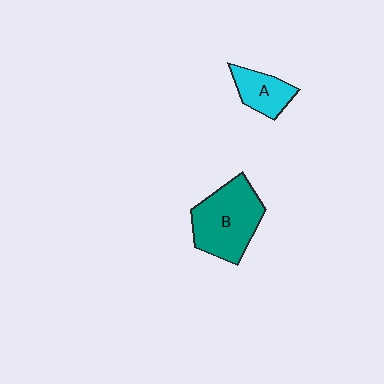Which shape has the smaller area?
Shape A (cyan).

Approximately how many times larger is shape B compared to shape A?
Approximately 2.0 times.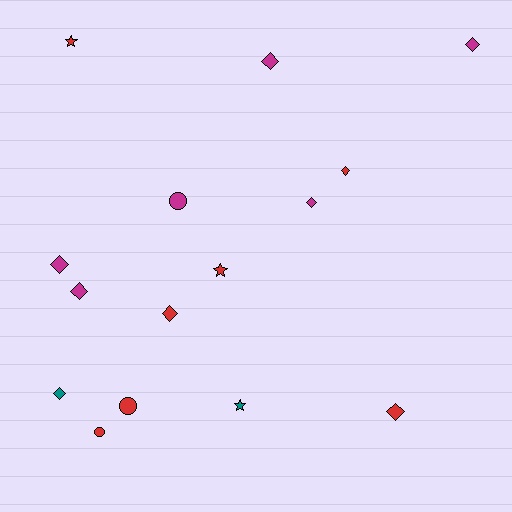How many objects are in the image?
There are 15 objects.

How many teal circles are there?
There are no teal circles.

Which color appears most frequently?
Red, with 7 objects.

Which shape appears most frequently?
Diamond, with 9 objects.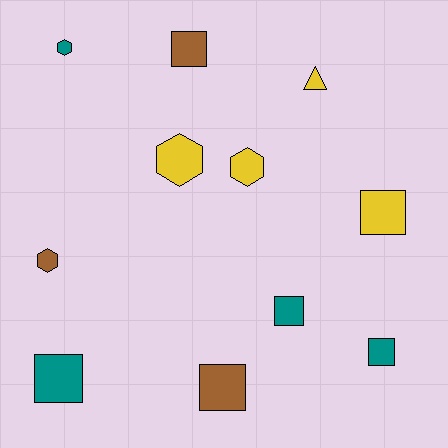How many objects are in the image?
There are 11 objects.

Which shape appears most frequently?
Square, with 6 objects.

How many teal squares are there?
There are 3 teal squares.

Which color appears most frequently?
Yellow, with 4 objects.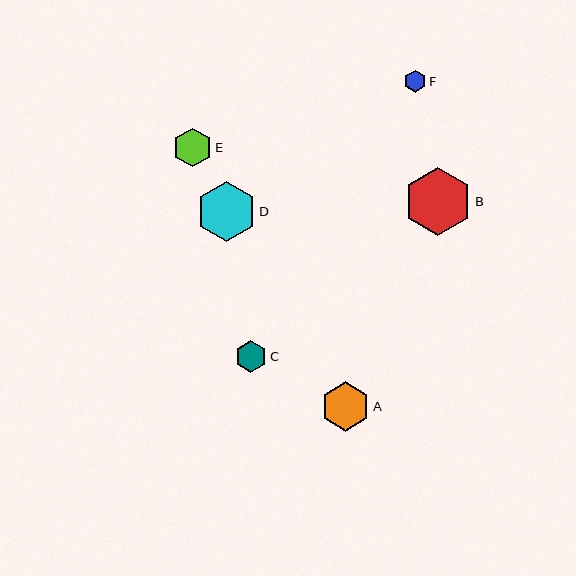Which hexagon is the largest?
Hexagon B is the largest with a size of approximately 68 pixels.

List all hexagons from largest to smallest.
From largest to smallest: B, D, A, E, C, F.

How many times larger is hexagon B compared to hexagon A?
Hexagon B is approximately 1.4 times the size of hexagon A.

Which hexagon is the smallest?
Hexagon F is the smallest with a size of approximately 22 pixels.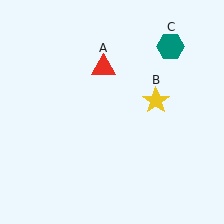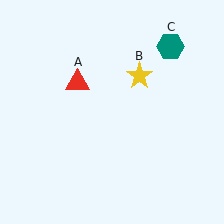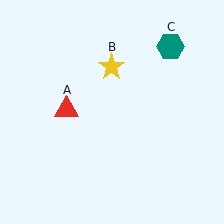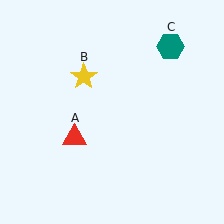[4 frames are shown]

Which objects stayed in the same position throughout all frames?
Teal hexagon (object C) remained stationary.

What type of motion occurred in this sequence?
The red triangle (object A), yellow star (object B) rotated counterclockwise around the center of the scene.